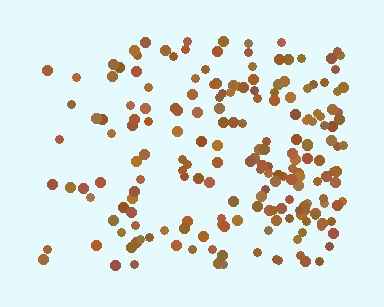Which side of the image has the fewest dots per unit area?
The left.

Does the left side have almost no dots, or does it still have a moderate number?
Still a moderate number, just noticeably fewer than the right.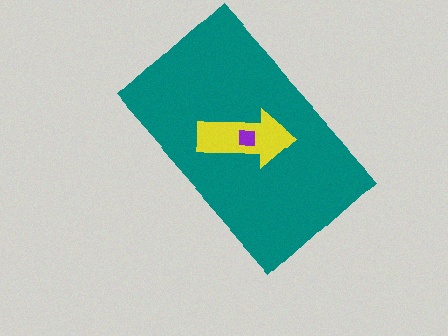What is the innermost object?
The purple square.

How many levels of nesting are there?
3.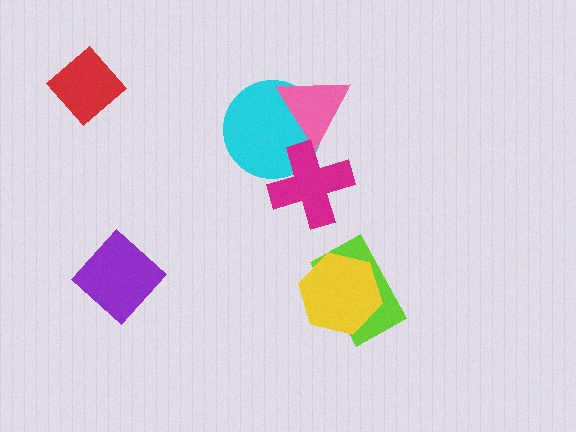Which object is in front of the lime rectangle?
The yellow hexagon is in front of the lime rectangle.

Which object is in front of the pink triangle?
The magenta cross is in front of the pink triangle.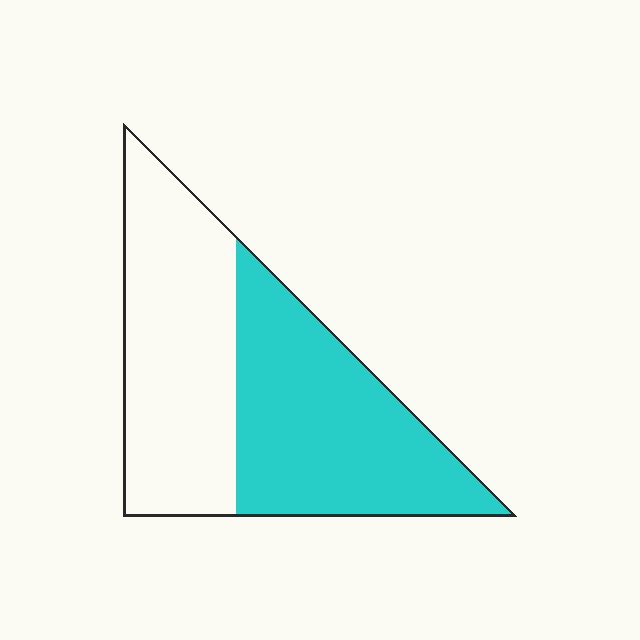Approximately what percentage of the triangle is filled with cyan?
Approximately 50%.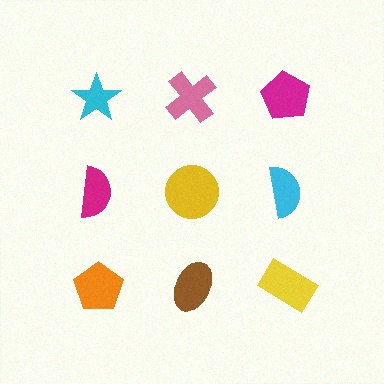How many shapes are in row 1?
3 shapes.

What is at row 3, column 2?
A brown ellipse.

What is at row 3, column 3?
A yellow rectangle.